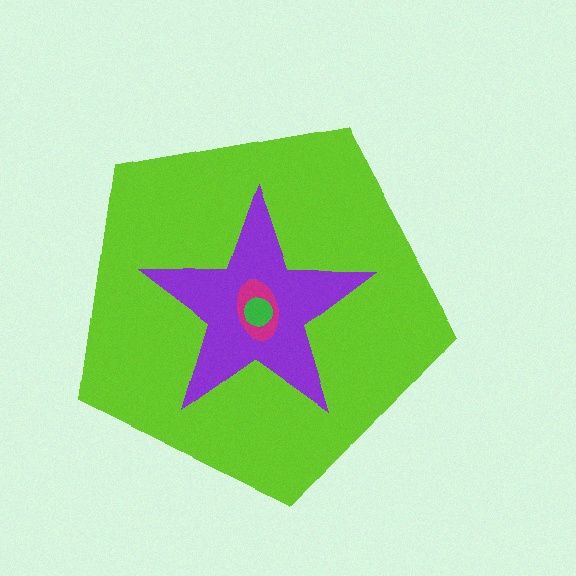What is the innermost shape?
The green circle.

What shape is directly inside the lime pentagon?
The purple star.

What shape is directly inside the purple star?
The magenta ellipse.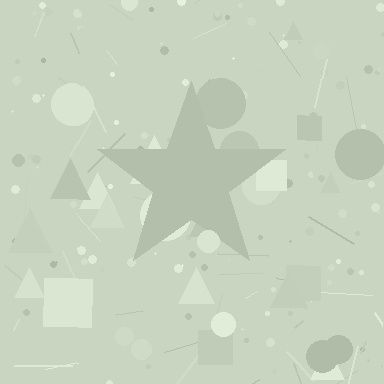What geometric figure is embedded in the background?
A star is embedded in the background.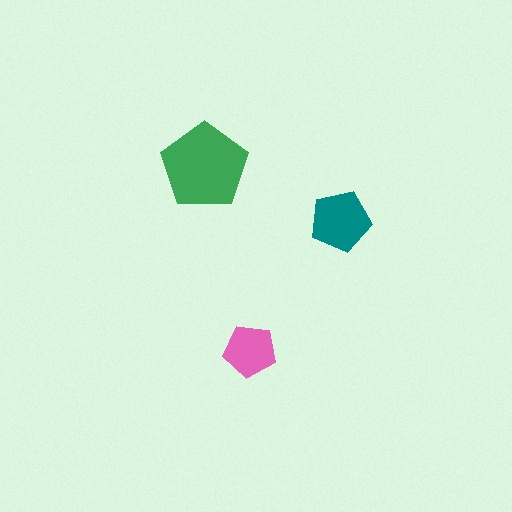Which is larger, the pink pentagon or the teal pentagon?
The teal one.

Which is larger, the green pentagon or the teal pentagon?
The green one.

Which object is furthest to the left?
The green pentagon is leftmost.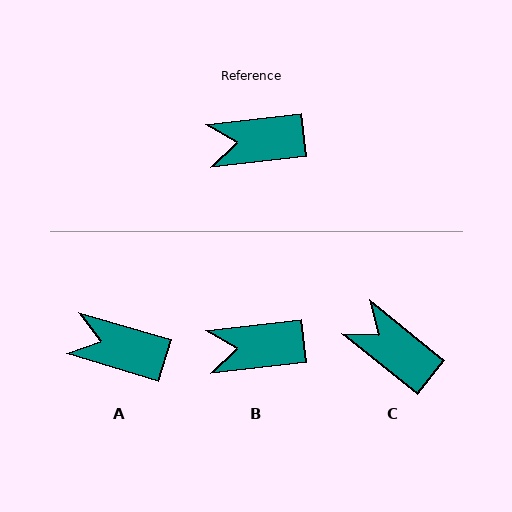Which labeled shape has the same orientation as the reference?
B.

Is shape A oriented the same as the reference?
No, it is off by about 23 degrees.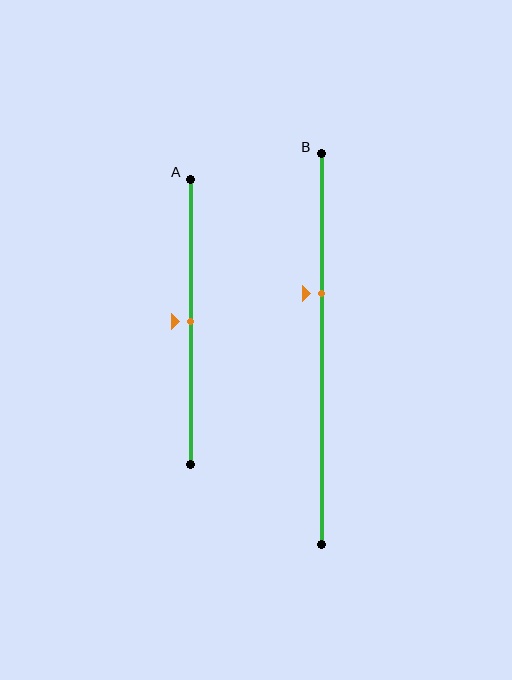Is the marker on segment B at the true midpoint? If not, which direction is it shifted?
No, the marker on segment B is shifted upward by about 14% of the segment length.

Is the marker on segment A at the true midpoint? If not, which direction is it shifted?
Yes, the marker on segment A is at the true midpoint.